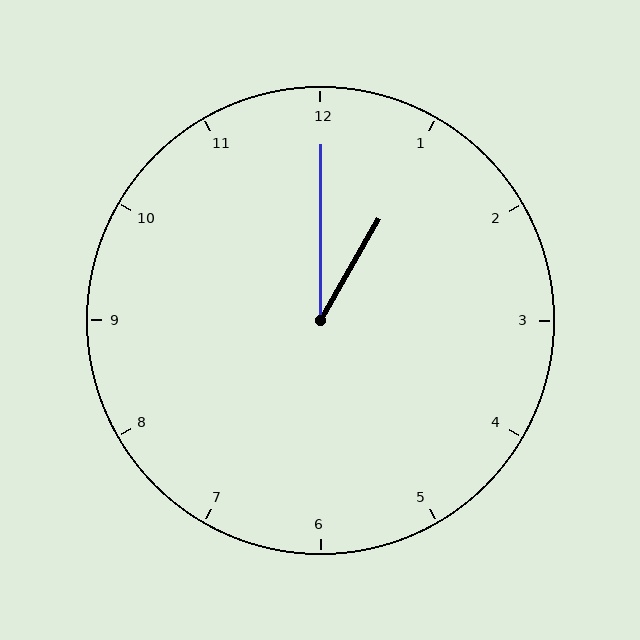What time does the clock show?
1:00.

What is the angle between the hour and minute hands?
Approximately 30 degrees.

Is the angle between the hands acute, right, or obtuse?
It is acute.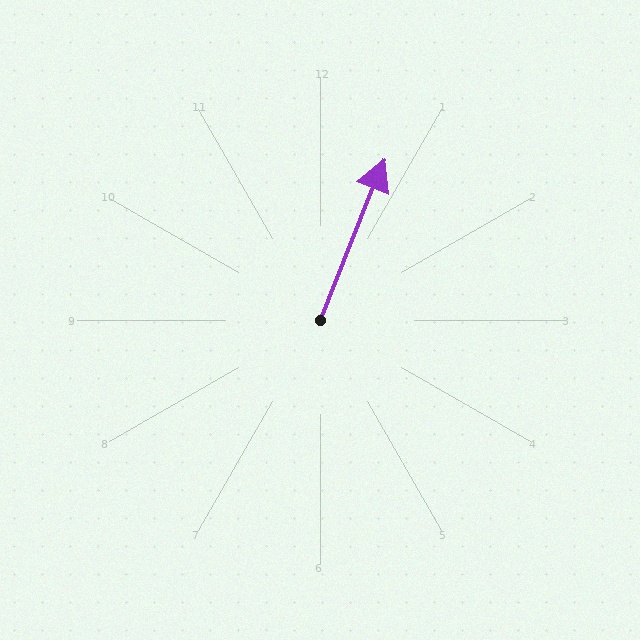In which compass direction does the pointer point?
North.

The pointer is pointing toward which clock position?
Roughly 1 o'clock.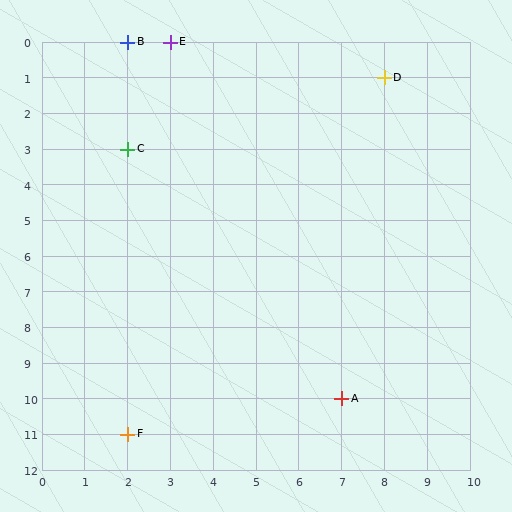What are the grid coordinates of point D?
Point D is at grid coordinates (8, 1).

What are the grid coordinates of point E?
Point E is at grid coordinates (3, 0).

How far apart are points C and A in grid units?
Points C and A are 5 columns and 7 rows apart (about 8.6 grid units diagonally).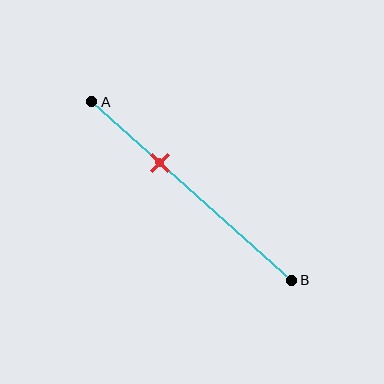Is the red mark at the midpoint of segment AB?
No, the mark is at about 35% from A, not at the 50% midpoint.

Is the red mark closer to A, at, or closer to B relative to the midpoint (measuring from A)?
The red mark is closer to point A than the midpoint of segment AB.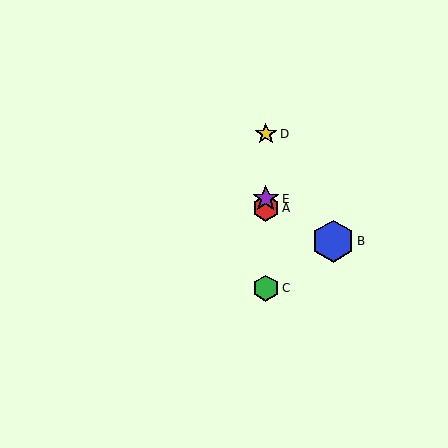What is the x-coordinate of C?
Object C is at x≈266.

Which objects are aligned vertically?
Objects A, C, D, E are aligned vertically.